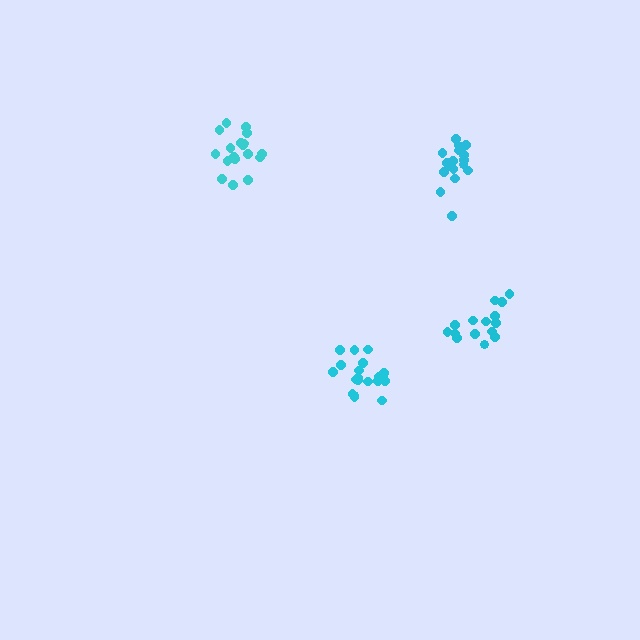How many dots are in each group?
Group 1: 18 dots, Group 2: 15 dots, Group 3: 20 dots, Group 4: 17 dots (70 total).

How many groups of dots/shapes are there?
There are 4 groups.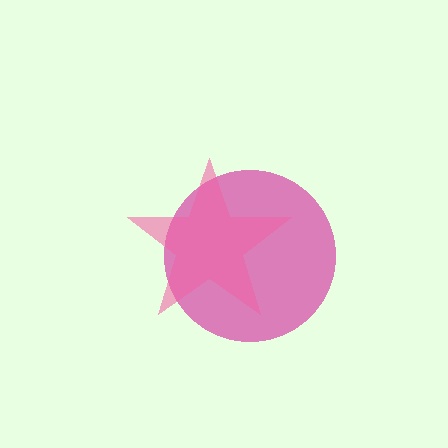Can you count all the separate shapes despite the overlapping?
Yes, there are 2 separate shapes.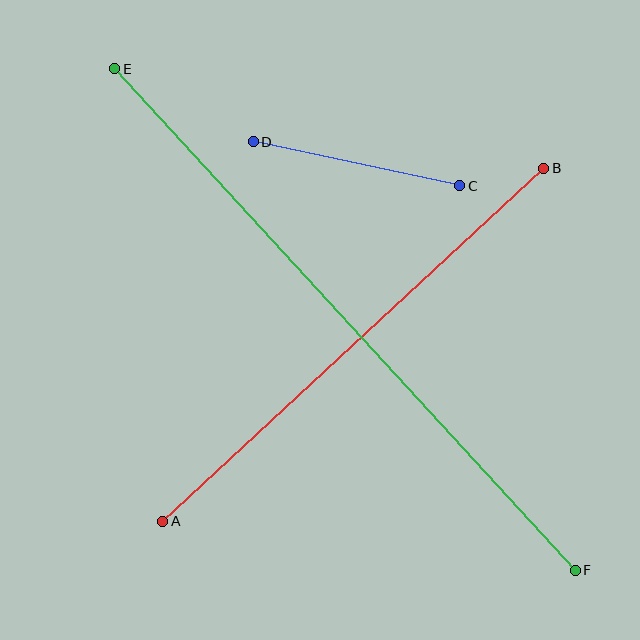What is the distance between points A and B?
The distance is approximately 519 pixels.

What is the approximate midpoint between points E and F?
The midpoint is at approximately (345, 319) pixels.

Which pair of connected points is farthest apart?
Points E and F are farthest apart.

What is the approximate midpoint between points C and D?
The midpoint is at approximately (357, 164) pixels.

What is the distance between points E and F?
The distance is approximately 681 pixels.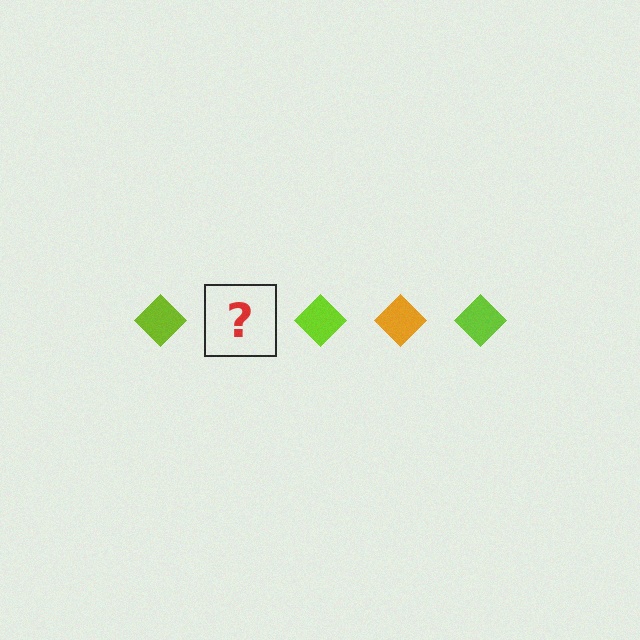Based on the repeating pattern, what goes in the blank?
The blank should be an orange diamond.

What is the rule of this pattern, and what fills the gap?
The rule is that the pattern cycles through lime, orange diamonds. The gap should be filled with an orange diamond.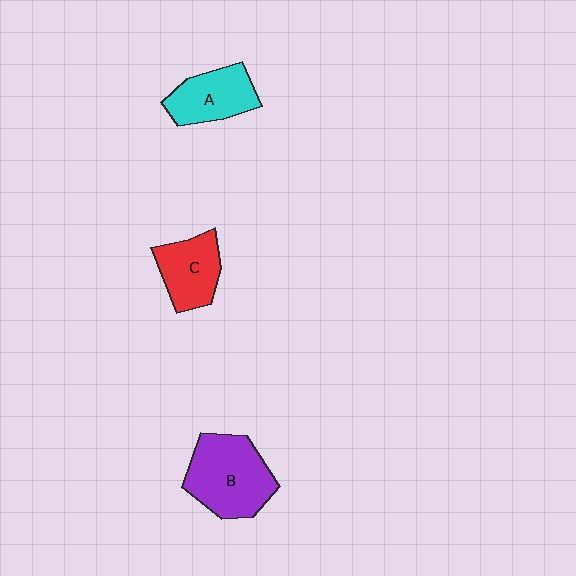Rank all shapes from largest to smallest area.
From largest to smallest: B (purple), A (cyan), C (red).